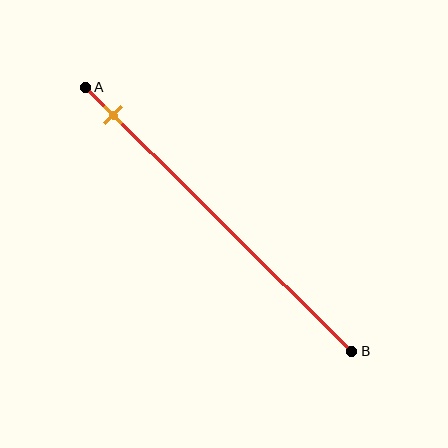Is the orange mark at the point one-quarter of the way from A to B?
No, the mark is at about 10% from A, not at the 25% one-quarter point.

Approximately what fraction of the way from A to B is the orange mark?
The orange mark is approximately 10% of the way from A to B.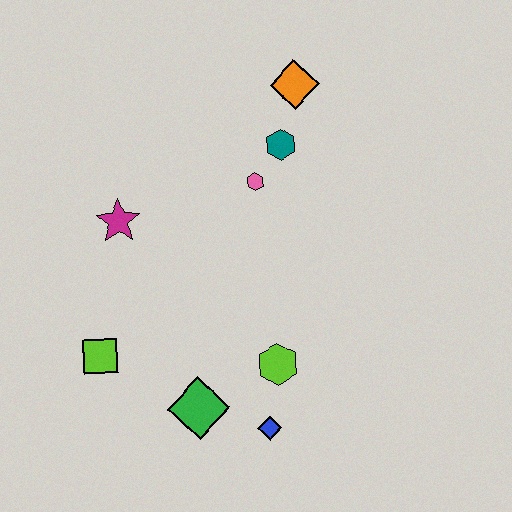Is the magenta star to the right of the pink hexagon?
No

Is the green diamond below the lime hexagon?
Yes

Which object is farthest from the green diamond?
The orange diamond is farthest from the green diamond.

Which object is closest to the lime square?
The green diamond is closest to the lime square.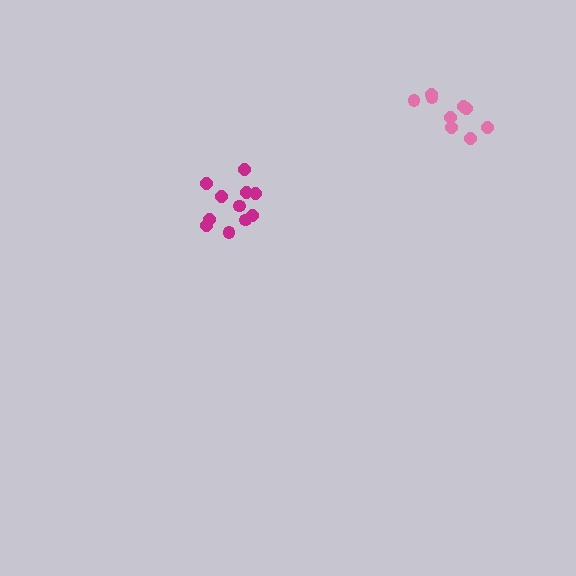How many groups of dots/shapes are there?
There are 2 groups.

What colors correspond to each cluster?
The clusters are colored: pink, magenta.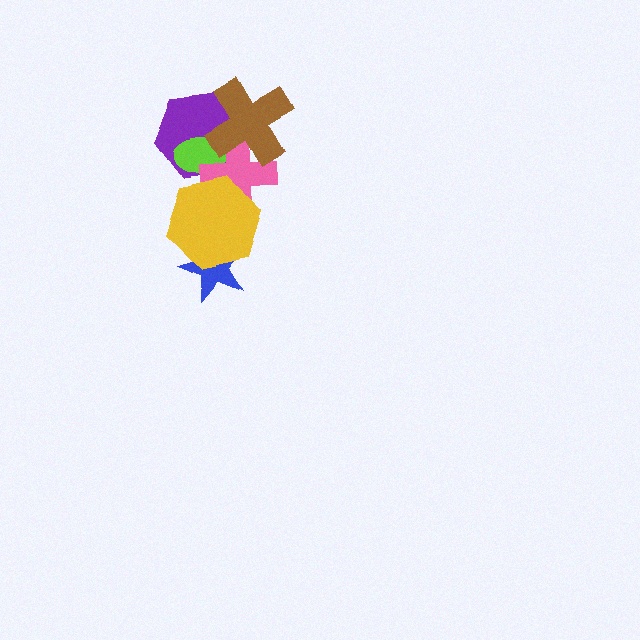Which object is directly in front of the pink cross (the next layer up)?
The yellow hexagon is directly in front of the pink cross.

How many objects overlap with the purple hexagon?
3 objects overlap with the purple hexagon.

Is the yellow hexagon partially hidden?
No, no other shape covers it.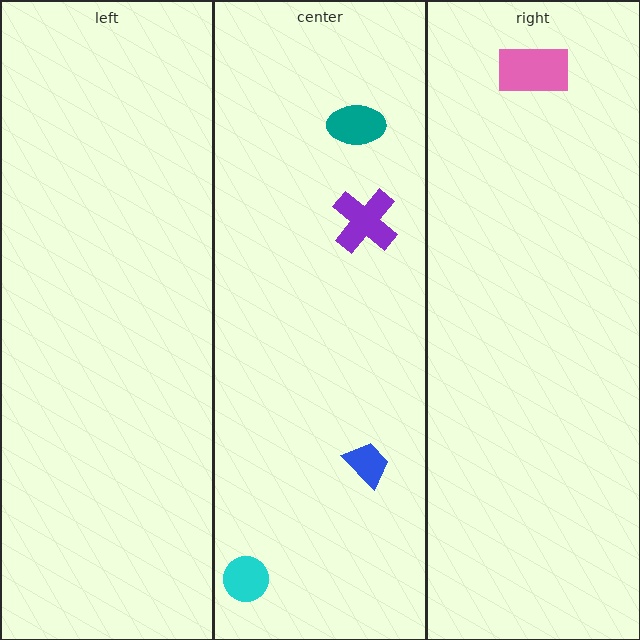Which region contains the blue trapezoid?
The center region.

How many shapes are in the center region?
4.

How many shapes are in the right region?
1.